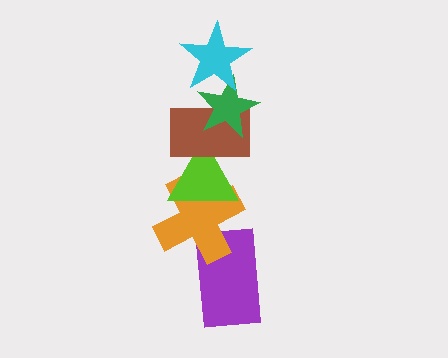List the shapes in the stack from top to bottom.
From top to bottom: the cyan star, the green star, the brown rectangle, the lime triangle, the orange cross, the purple rectangle.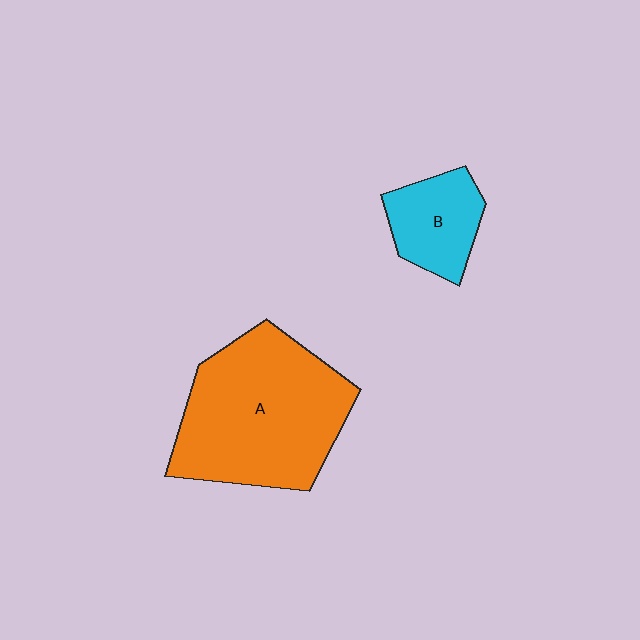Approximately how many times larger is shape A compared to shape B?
Approximately 2.7 times.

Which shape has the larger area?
Shape A (orange).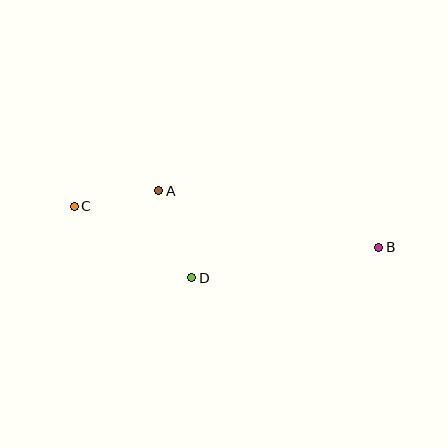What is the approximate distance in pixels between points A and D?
The distance between A and D is approximately 93 pixels.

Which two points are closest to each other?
Points A and C are closest to each other.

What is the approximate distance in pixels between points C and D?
The distance between C and D is approximately 137 pixels.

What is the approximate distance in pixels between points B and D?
The distance between B and D is approximately 190 pixels.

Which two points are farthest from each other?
Points B and C are farthest from each other.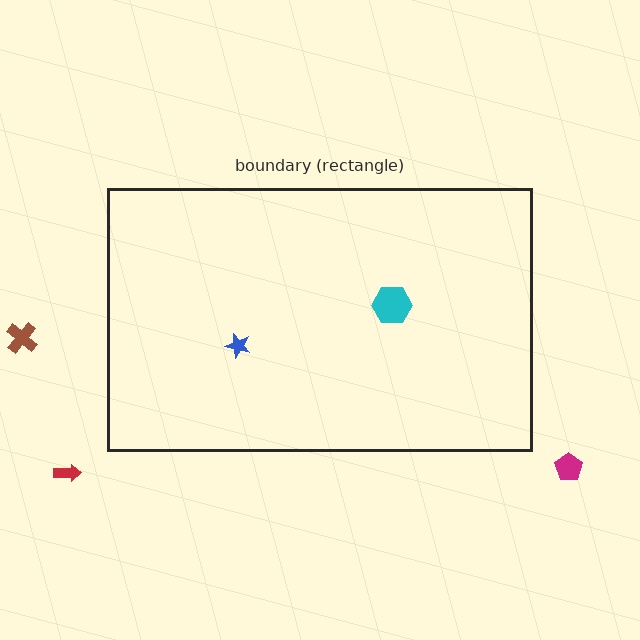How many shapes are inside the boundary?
2 inside, 3 outside.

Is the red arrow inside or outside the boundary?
Outside.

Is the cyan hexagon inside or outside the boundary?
Inside.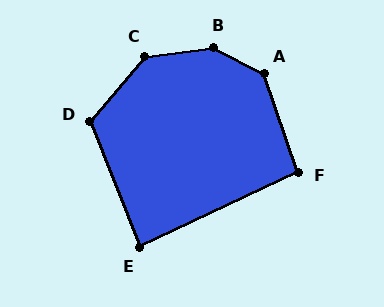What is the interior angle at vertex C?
Approximately 138 degrees (obtuse).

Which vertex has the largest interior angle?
B, at approximately 146 degrees.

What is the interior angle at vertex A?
Approximately 136 degrees (obtuse).